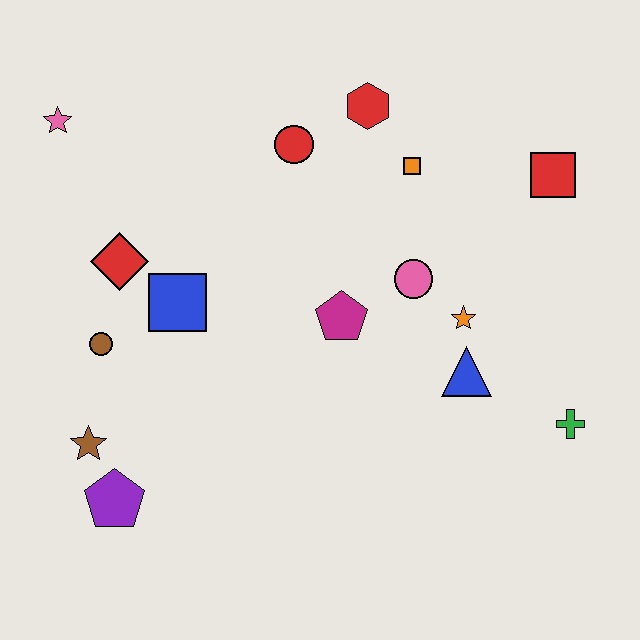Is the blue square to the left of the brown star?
No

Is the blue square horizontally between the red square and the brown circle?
Yes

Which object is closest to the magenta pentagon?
The pink circle is closest to the magenta pentagon.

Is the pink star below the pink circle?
No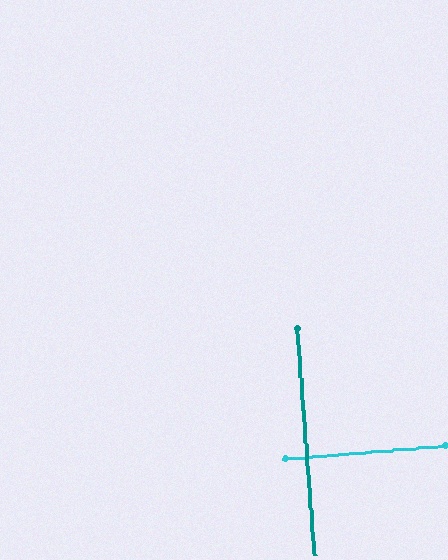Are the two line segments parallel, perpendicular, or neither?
Perpendicular — they meet at approximately 90°.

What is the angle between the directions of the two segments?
Approximately 90 degrees.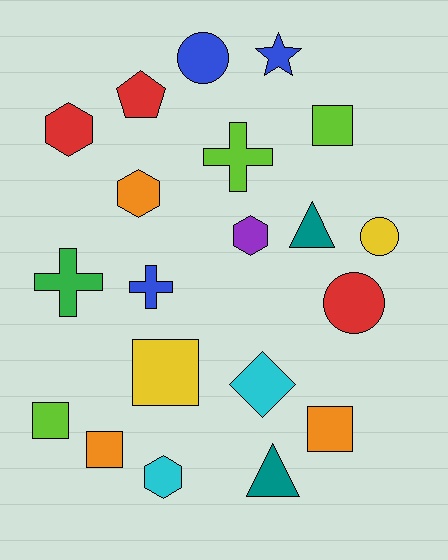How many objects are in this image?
There are 20 objects.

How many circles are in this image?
There are 3 circles.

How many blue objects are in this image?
There are 3 blue objects.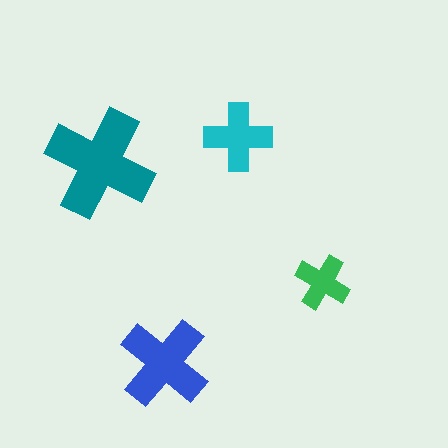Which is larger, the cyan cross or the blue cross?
The blue one.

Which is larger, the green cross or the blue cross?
The blue one.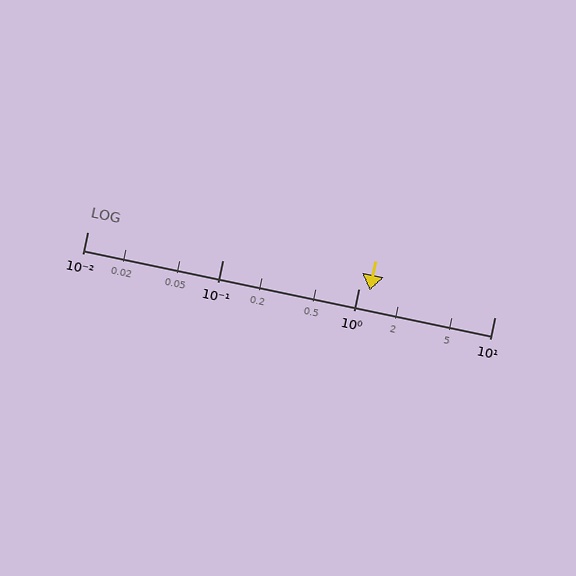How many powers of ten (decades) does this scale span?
The scale spans 3 decades, from 0.01 to 10.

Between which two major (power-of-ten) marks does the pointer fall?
The pointer is between 1 and 10.